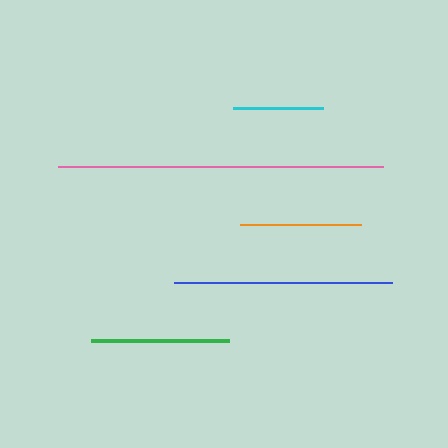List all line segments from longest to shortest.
From longest to shortest: pink, blue, green, orange, cyan.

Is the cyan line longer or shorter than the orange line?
The orange line is longer than the cyan line.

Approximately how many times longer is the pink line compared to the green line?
The pink line is approximately 2.4 times the length of the green line.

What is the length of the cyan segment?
The cyan segment is approximately 89 pixels long.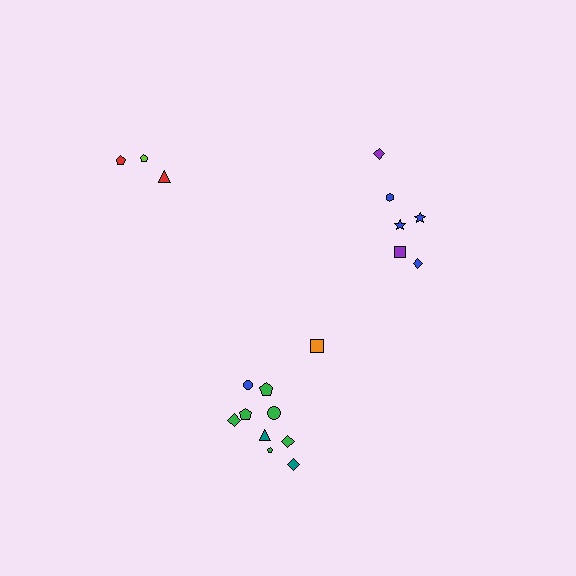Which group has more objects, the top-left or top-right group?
The top-right group.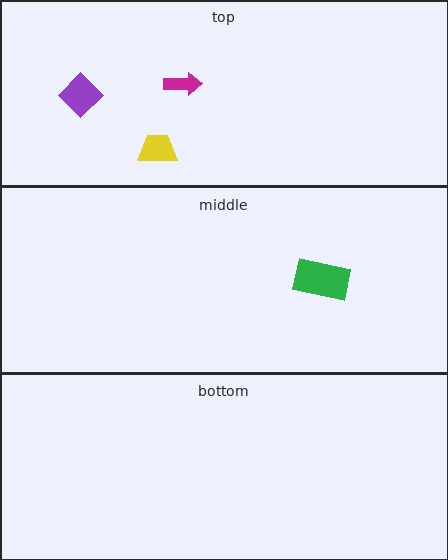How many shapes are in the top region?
3.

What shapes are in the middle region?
The green rectangle.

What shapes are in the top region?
The purple diamond, the yellow trapezoid, the magenta arrow.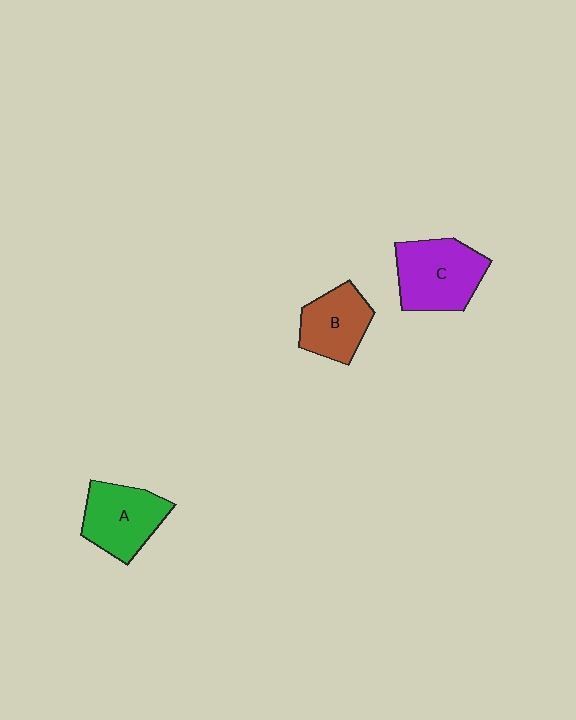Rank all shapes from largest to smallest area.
From largest to smallest: C (purple), A (green), B (brown).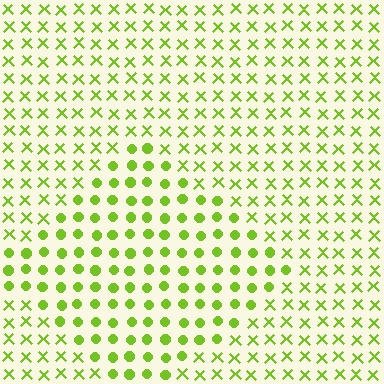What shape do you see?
I see a diamond.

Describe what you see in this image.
The image is filled with small lime elements arranged in a uniform grid. A diamond-shaped region contains circles, while the surrounding area contains X marks. The boundary is defined purely by the change in element shape.